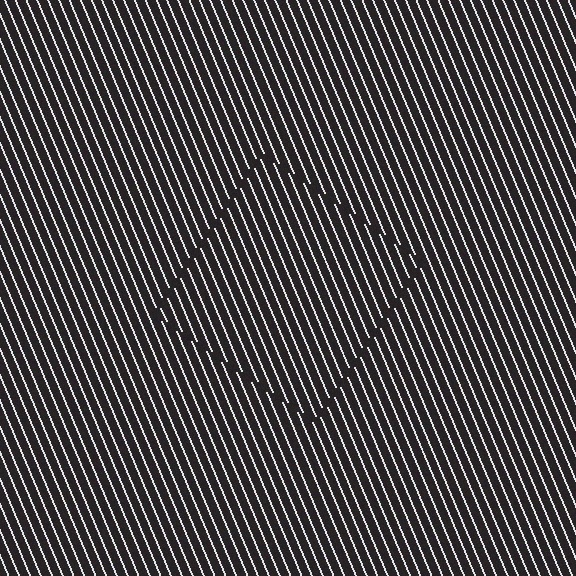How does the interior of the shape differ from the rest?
The interior of the shape contains the same grating, shifted by half a period — the contour is defined by the phase discontinuity where line-ends from the inner and outer gratings abut.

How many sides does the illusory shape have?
4 sides — the line-ends trace a square.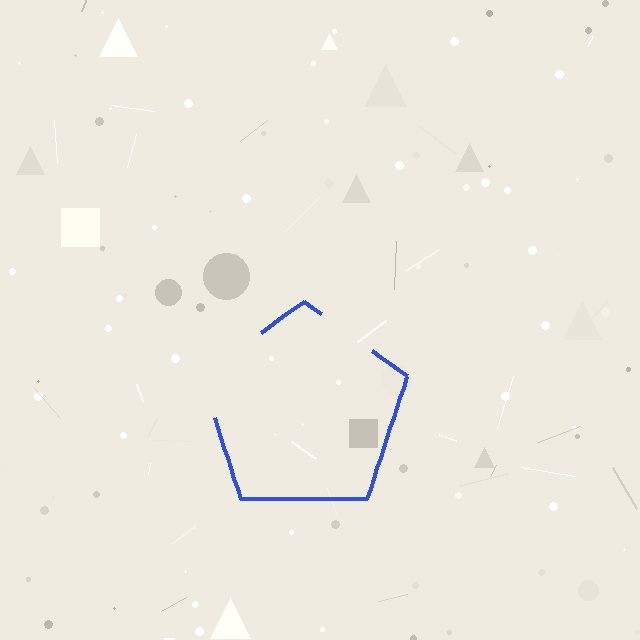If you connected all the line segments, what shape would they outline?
They would outline a pentagon.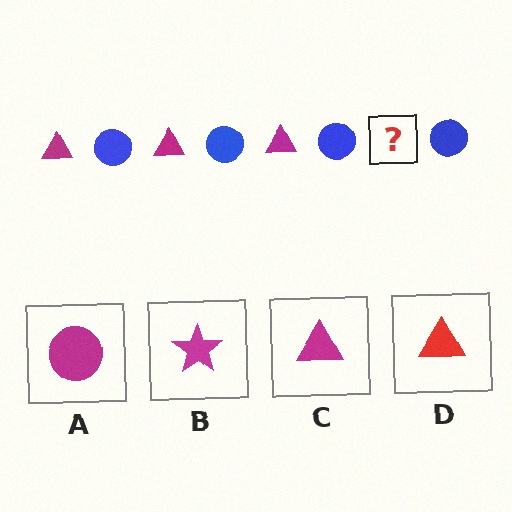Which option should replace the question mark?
Option C.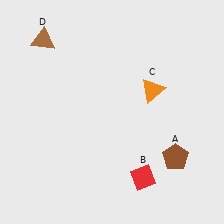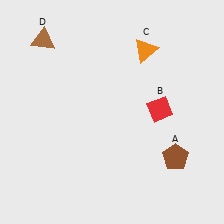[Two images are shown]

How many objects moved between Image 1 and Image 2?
2 objects moved between the two images.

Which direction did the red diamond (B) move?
The red diamond (B) moved up.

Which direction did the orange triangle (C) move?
The orange triangle (C) moved up.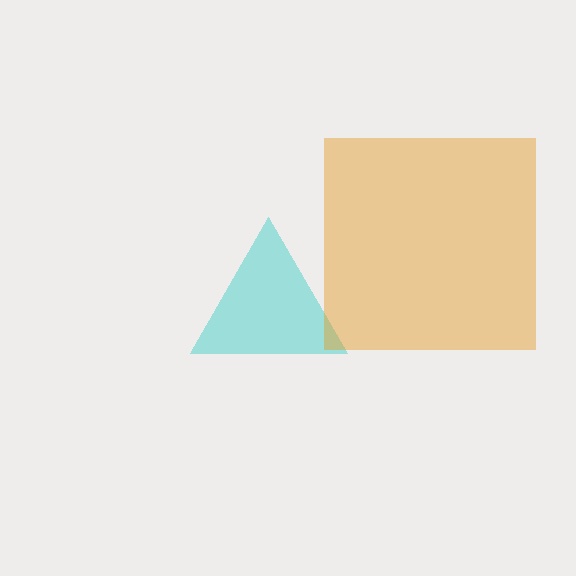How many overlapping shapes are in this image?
There are 2 overlapping shapes in the image.